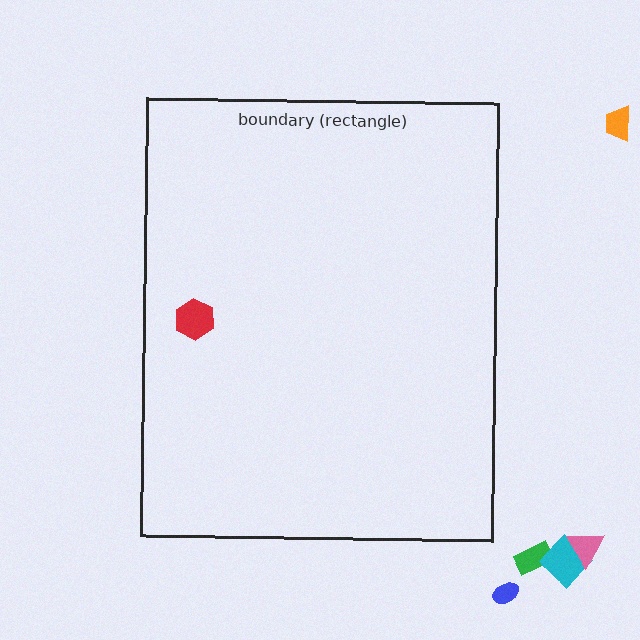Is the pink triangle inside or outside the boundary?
Outside.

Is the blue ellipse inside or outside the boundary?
Outside.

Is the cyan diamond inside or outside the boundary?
Outside.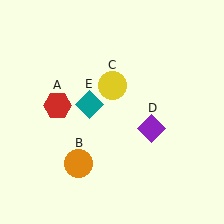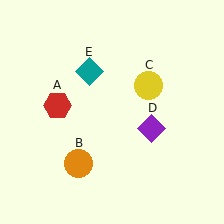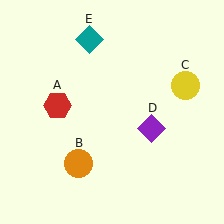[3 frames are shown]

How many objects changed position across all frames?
2 objects changed position: yellow circle (object C), teal diamond (object E).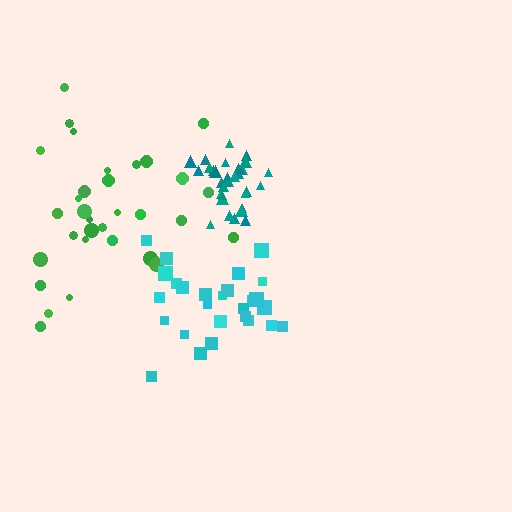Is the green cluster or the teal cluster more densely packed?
Teal.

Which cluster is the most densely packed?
Teal.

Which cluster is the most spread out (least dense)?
Green.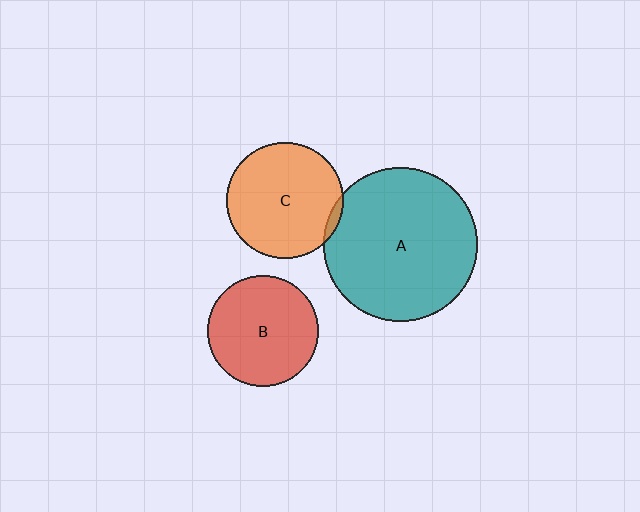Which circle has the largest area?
Circle A (teal).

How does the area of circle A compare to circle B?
Approximately 1.9 times.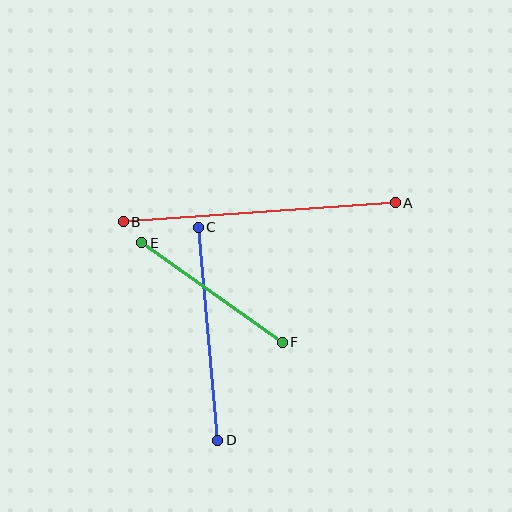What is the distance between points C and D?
The distance is approximately 214 pixels.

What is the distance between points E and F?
The distance is approximately 172 pixels.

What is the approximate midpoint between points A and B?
The midpoint is at approximately (259, 212) pixels.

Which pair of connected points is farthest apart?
Points A and B are farthest apart.